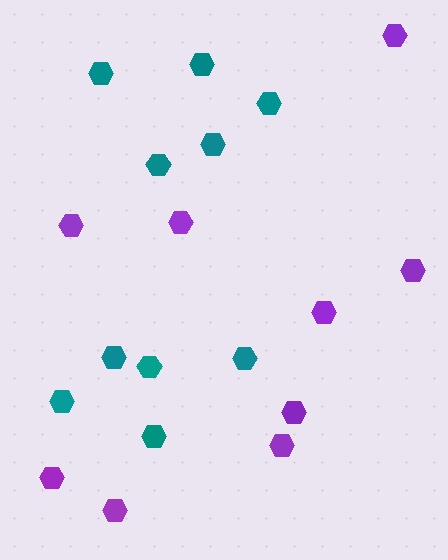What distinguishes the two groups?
There are 2 groups: one group of teal hexagons (10) and one group of purple hexagons (9).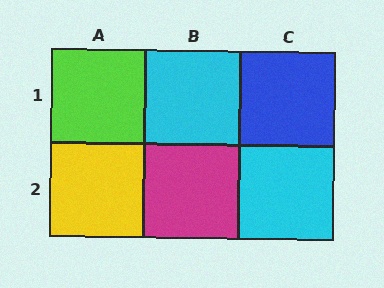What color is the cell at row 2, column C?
Cyan.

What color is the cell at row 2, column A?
Yellow.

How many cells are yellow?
1 cell is yellow.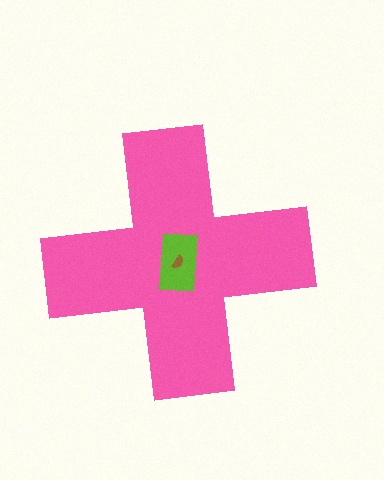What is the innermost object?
The brown semicircle.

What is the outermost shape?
The pink cross.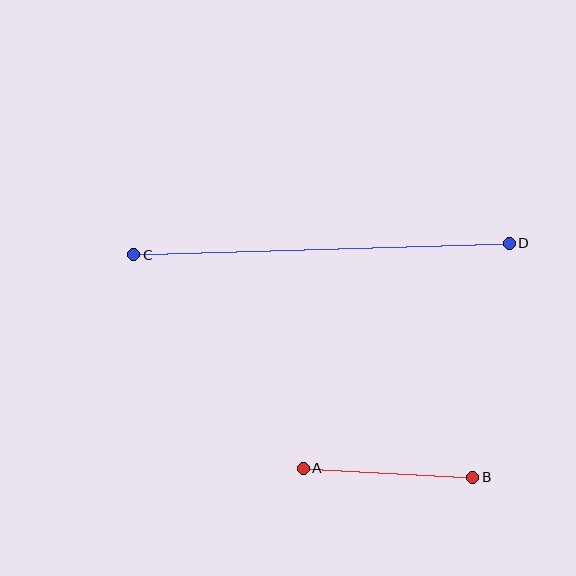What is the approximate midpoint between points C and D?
The midpoint is at approximately (321, 249) pixels.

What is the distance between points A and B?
The distance is approximately 170 pixels.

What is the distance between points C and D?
The distance is approximately 376 pixels.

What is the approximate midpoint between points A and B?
The midpoint is at approximately (388, 473) pixels.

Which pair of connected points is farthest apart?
Points C and D are farthest apart.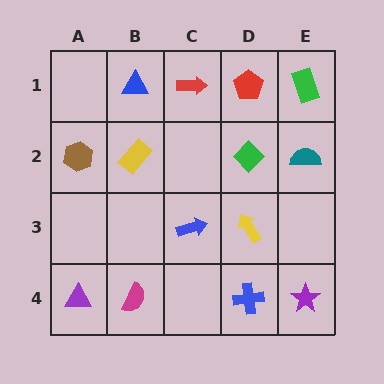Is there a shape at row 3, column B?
No, that cell is empty.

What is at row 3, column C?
A blue arrow.